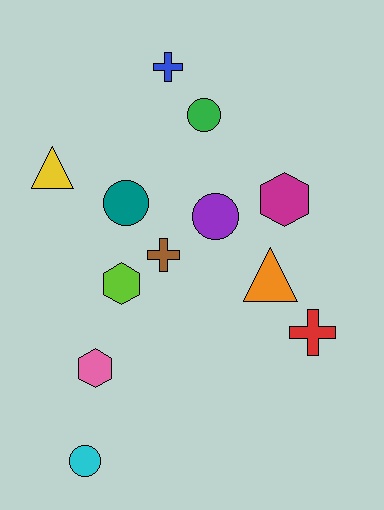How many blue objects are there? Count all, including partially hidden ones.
There is 1 blue object.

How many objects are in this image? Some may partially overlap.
There are 12 objects.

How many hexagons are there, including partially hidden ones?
There are 3 hexagons.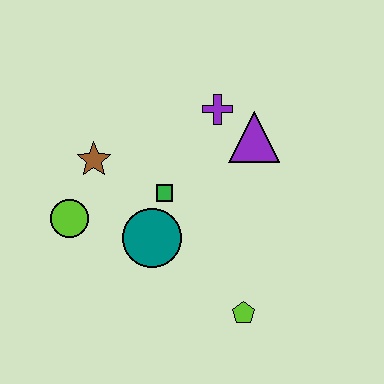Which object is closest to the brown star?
The lime circle is closest to the brown star.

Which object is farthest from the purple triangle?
The lime circle is farthest from the purple triangle.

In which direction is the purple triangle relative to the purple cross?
The purple triangle is to the right of the purple cross.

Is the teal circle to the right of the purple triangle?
No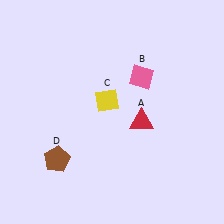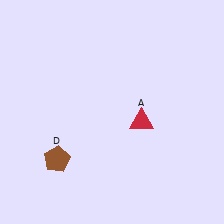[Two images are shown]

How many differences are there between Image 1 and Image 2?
There are 2 differences between the two images.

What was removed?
The pink diamond (B), the yellow diamond (C) were removed in Image 2.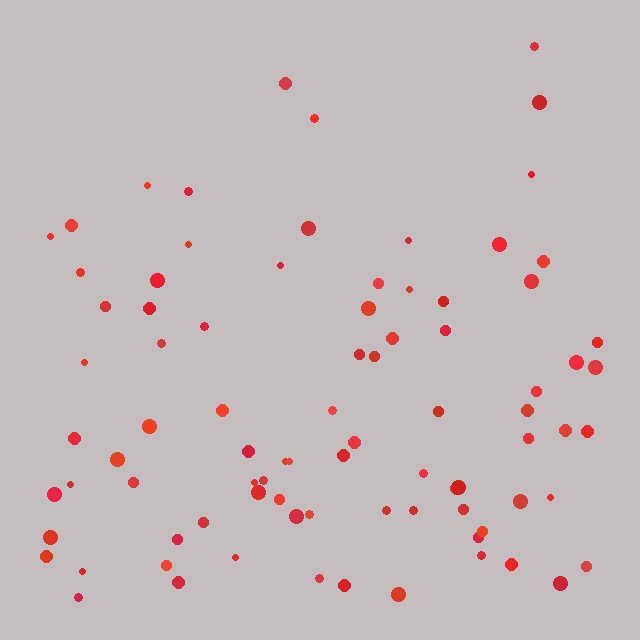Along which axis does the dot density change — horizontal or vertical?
Vertical.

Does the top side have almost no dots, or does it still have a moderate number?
Still a moderate number, just noticeably fewer than the bottom.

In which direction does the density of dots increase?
From top to bottom, with the bottom side densest.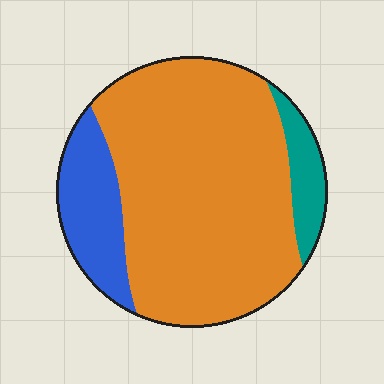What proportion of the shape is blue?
Blue covers roughly 15% of the shape.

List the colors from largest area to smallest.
From largest to smallest: orange, blue, teal.